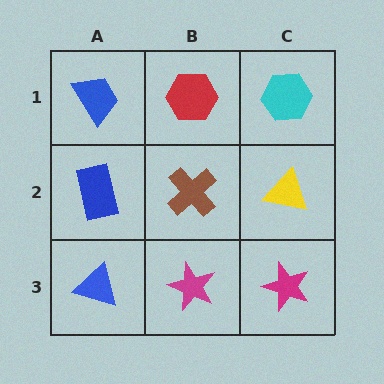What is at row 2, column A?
A blue rectangle.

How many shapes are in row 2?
3 shapes.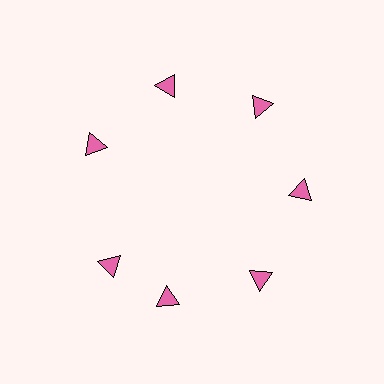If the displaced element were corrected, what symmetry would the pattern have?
It would have 7-fold rotational symmetry — the pattern would map onto itself every 51 degrees.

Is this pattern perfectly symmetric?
No. The 7 pink triangles are arranged in a ring, but one element near the 8 o'clock position is rotated out of alignment along the ring, breaking the 7-fold rotational symmetry.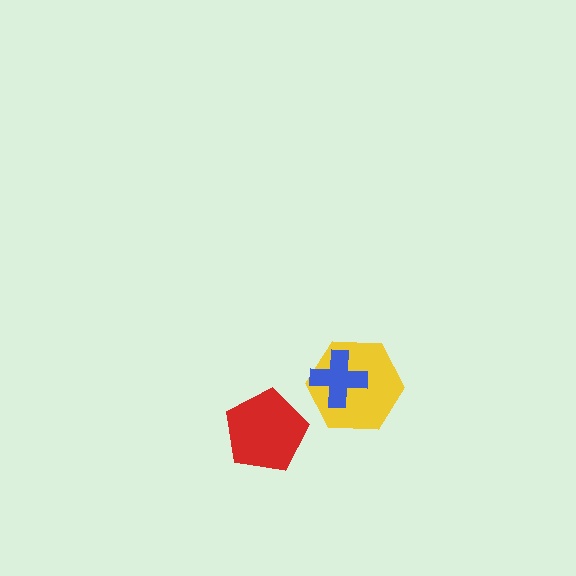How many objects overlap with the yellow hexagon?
1 object overlaps with the yellow hexagon.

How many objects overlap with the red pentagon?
0 objects overlap with the red pentagon.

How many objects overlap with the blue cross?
1 object overlaps with the blue cross.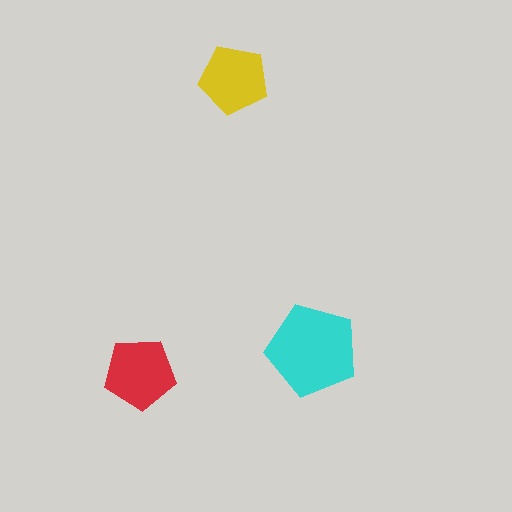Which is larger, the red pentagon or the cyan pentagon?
The cyan one.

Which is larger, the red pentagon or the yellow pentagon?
The red one.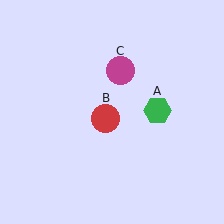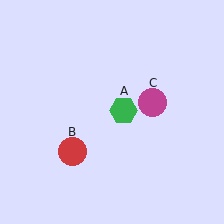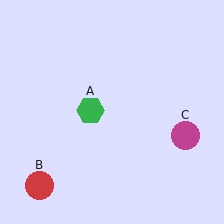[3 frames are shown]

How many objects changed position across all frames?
3 objects changed position: green hexagon (object A), red circle (object B), magenta circle (object C).